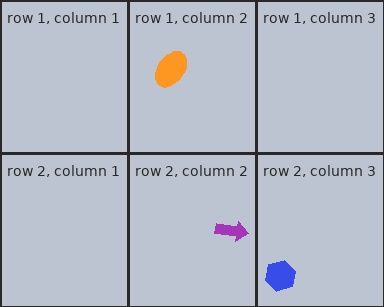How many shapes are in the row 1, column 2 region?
1.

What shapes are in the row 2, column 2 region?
The purple arrow.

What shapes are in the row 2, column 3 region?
The blue hexagon.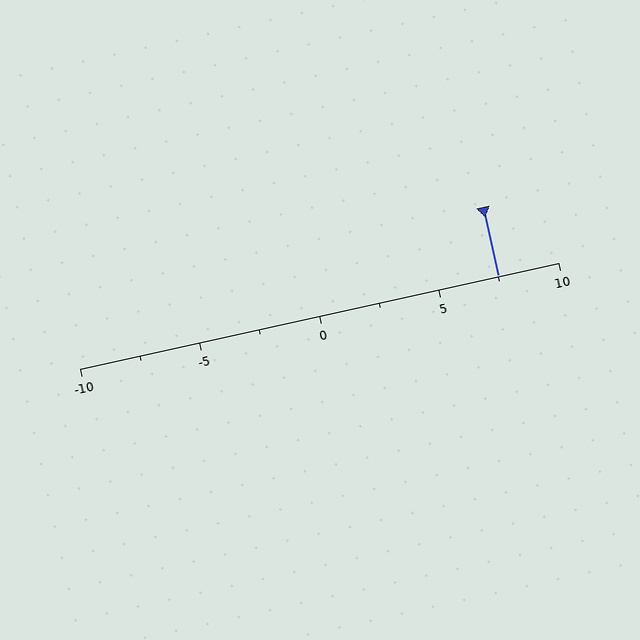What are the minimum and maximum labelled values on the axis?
The axis runs from -10 to 10.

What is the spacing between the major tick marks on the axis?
The major ticks are spaced 5 apart.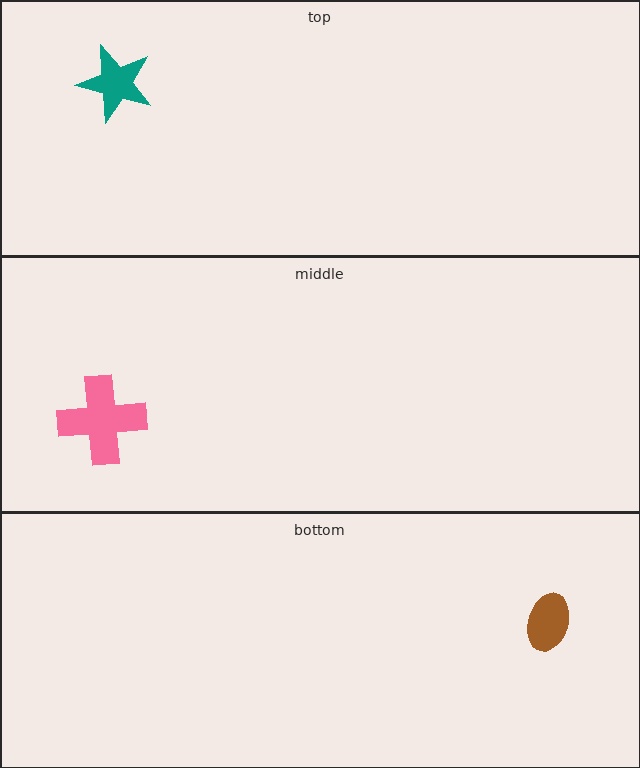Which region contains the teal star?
The top region.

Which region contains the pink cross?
The middle region.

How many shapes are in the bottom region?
1.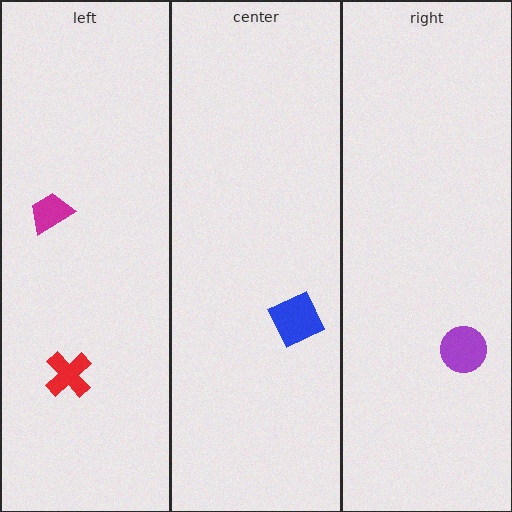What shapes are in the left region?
The magenta trapezoid, the red cross.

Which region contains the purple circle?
The right region.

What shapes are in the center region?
The blue square.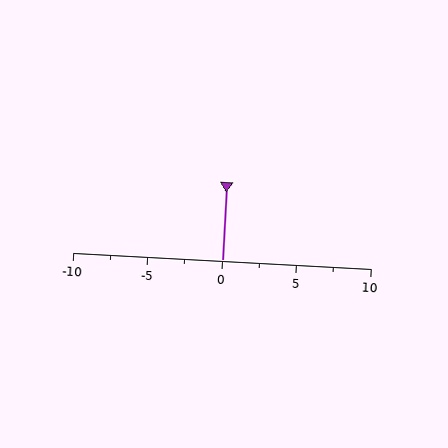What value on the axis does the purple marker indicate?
The marker indicates approximately 0.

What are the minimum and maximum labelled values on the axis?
The axis runs from -10 to 10.